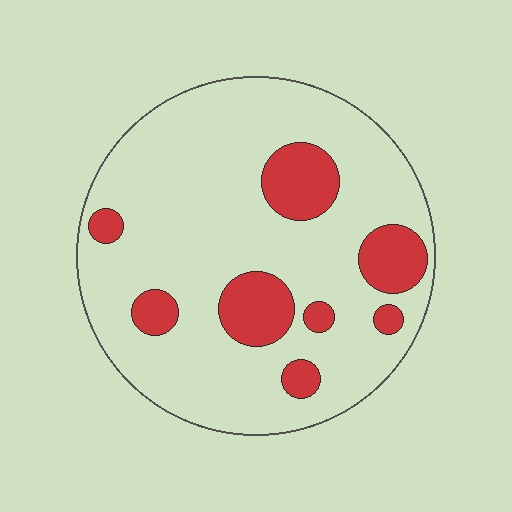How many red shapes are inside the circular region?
8.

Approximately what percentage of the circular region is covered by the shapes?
Approximately 20%.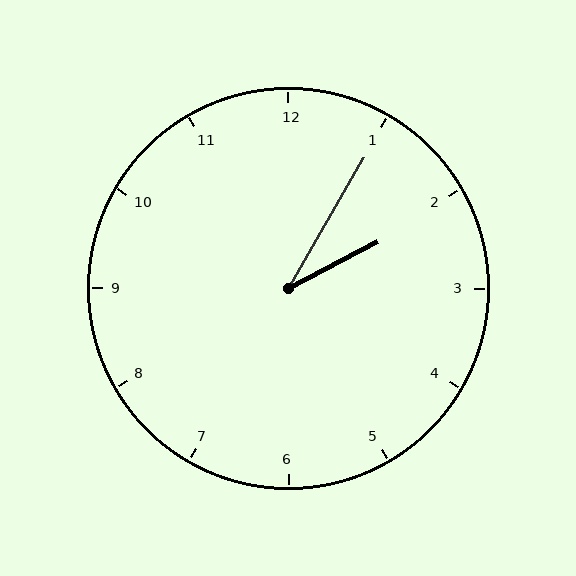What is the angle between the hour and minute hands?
Approximately 32 degrees.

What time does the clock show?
2:05.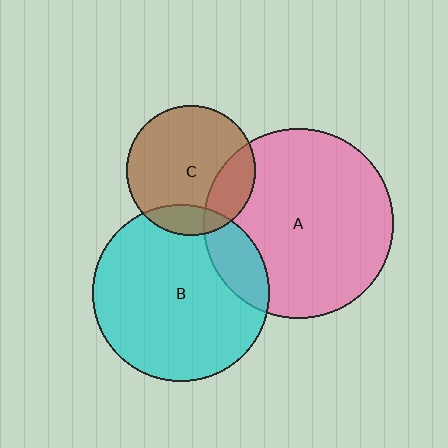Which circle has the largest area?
Circle A (pink).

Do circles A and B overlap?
Yes.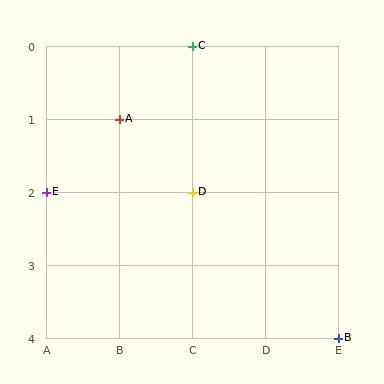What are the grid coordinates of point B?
Point B is at grid coordinates (E, 4).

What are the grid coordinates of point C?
Point C is at grid coordinates (C, 0).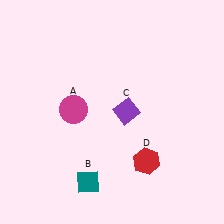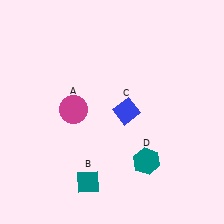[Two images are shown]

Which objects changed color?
C changed from purple to blue. D changed from red to teal.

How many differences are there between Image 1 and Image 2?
There are 2 differences between the two images.